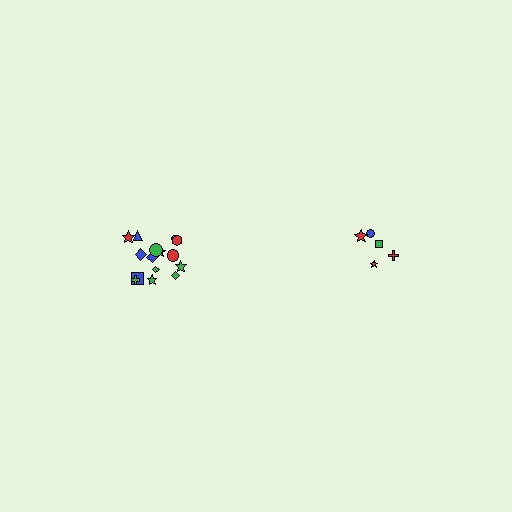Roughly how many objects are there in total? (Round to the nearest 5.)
Roughly 20 objects in total.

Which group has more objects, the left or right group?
The left group.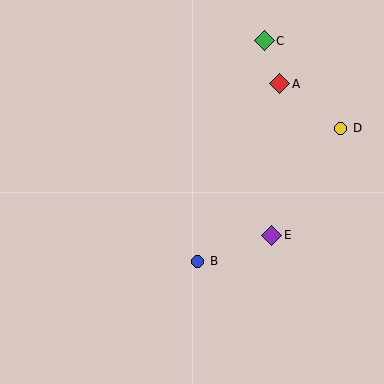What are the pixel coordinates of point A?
Point A is at (280, 84).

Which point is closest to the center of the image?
Point B at (198, 261) is closest to the center.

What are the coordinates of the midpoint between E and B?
The midpoint between E and B is at (235, 248).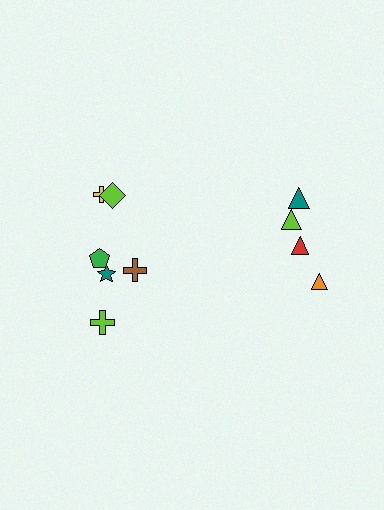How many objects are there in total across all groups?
There are 10 objects.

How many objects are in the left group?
There are 6 objects.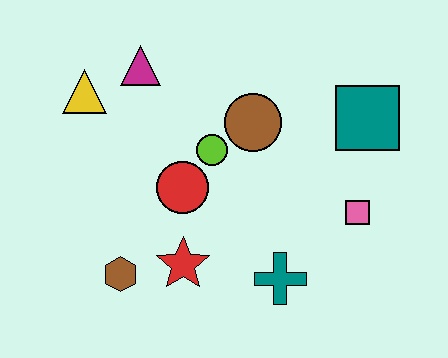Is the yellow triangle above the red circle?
Yes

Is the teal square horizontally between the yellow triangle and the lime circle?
No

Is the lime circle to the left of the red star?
No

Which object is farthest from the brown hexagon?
The teal square is farthest from the brown hexagon.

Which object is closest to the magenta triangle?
The yellow triangle is closest to the magenta triangle.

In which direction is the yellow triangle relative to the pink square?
The yellow triangle is to the left of the pink square.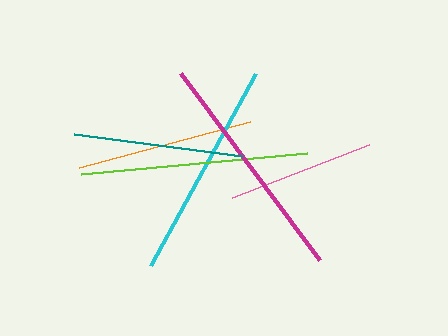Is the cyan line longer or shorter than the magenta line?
The magenta line is longer than the cyan line.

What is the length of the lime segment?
The lime segment is approximately 226 pixels long.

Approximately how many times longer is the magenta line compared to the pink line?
The magenta line is approximately 1.6 times the length of the pink line.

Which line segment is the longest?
The magenta line is the longest at approximately 233 pixels.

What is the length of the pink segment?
The pink segment is approximately 146 pixels long.